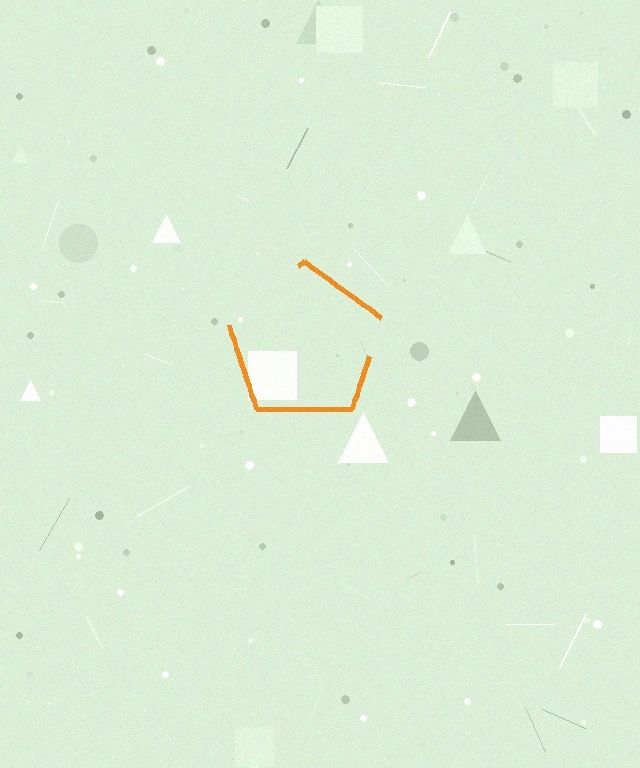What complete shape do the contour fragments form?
The contour fragments form a pentagon.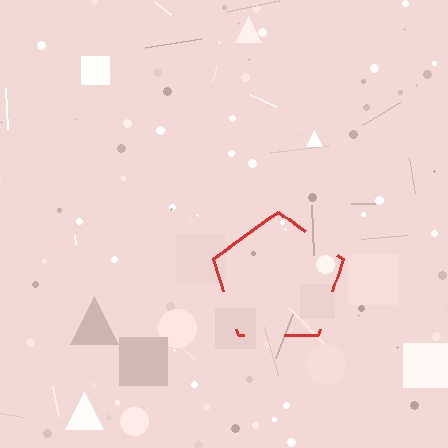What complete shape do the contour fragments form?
The contour fragments form a pentagon.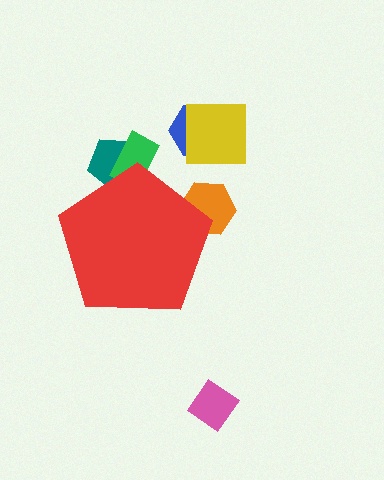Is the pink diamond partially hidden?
No, the pink diamond is fully visible.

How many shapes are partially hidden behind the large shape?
3 shapes are partially hidden.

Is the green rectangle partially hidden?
Yes, the green rectangle is partially hidden behind the red pentagon.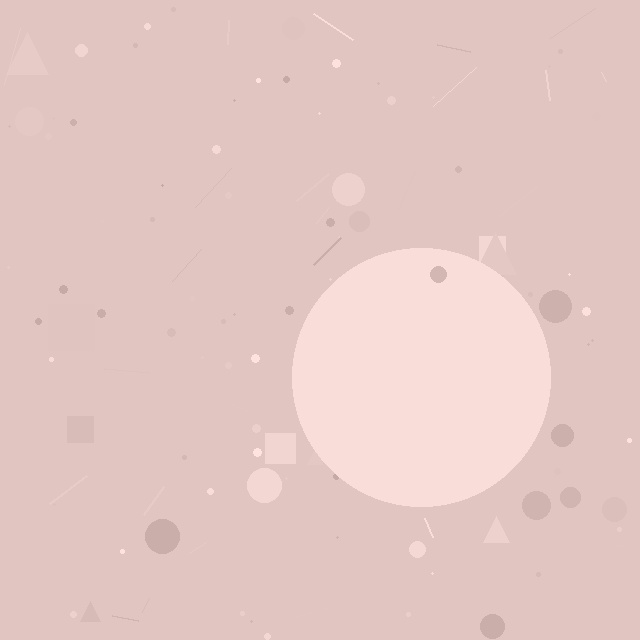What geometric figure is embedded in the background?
A circle is embedded in the background.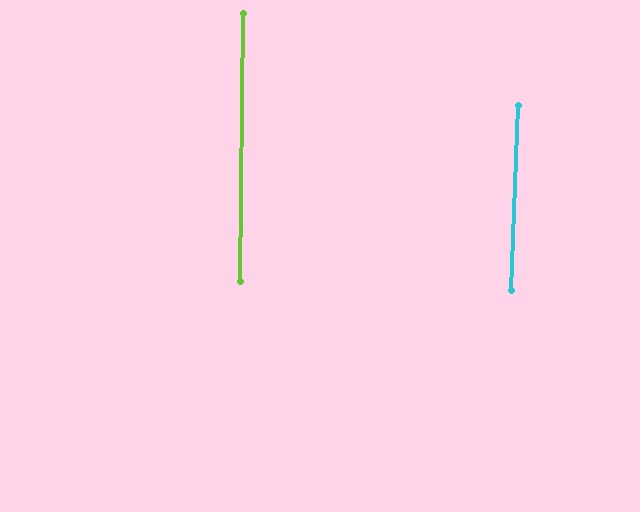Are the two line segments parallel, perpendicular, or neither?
Parallel — their directions differ by only 1.8°.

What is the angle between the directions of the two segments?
Approximately 2 degrees.